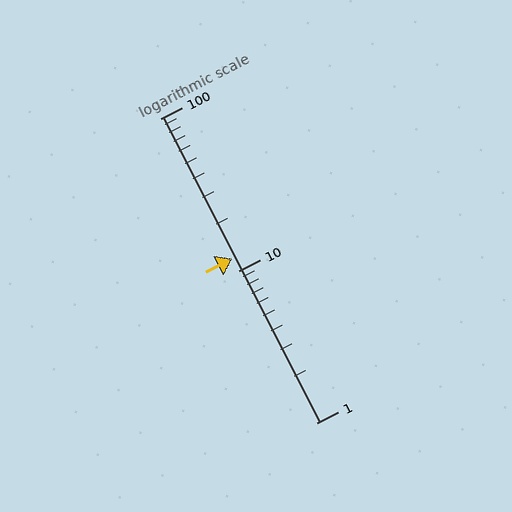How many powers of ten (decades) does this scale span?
The scale spans 2 decades, from 1 to 100.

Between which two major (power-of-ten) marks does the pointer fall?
The pointer is between 10 and 100.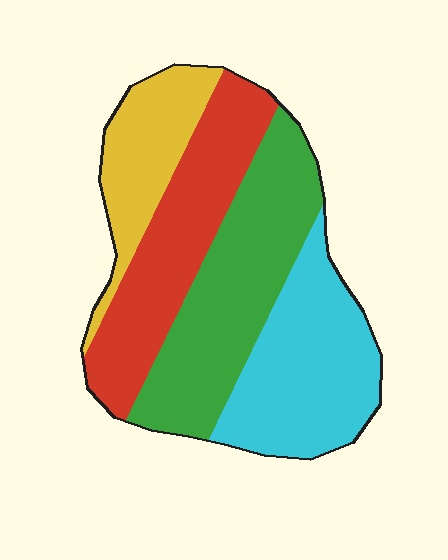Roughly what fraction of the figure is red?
Red takes up about one quarter (1/4) of the figure.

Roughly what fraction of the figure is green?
Green covers 31% of the figure.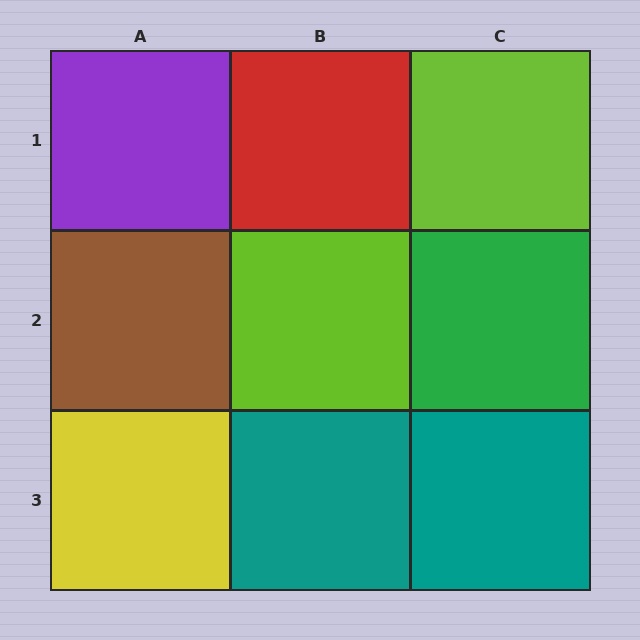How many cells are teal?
2 cells are teal.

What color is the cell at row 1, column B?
Red.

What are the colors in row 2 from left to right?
Brown, lime, green.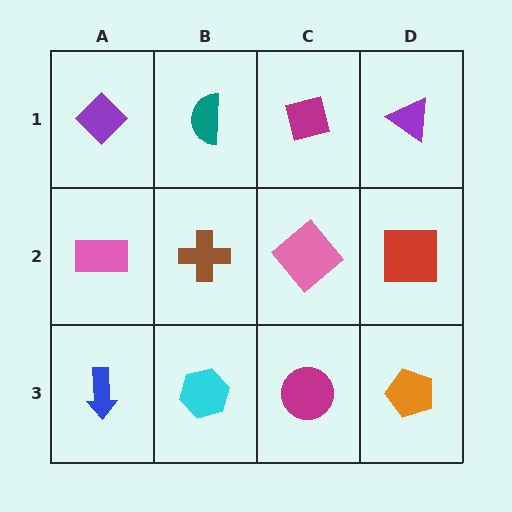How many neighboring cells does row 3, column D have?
2.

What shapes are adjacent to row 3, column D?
A red square (row 2, column D), a magenta circle (row 3, column C).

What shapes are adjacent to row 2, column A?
A purple diamond (row 1, column A), a blue arrow (row 3, column A), a brown cross (row 2, column B).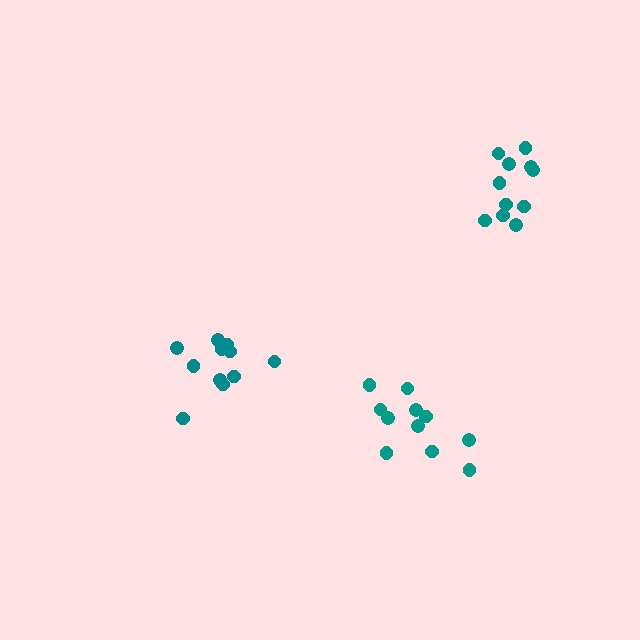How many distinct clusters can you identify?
There are 3 distinct clusters.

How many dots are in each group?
Group 1: 11 dots, Group 2: 11 dots, Group 3: 11 dots (33 total).